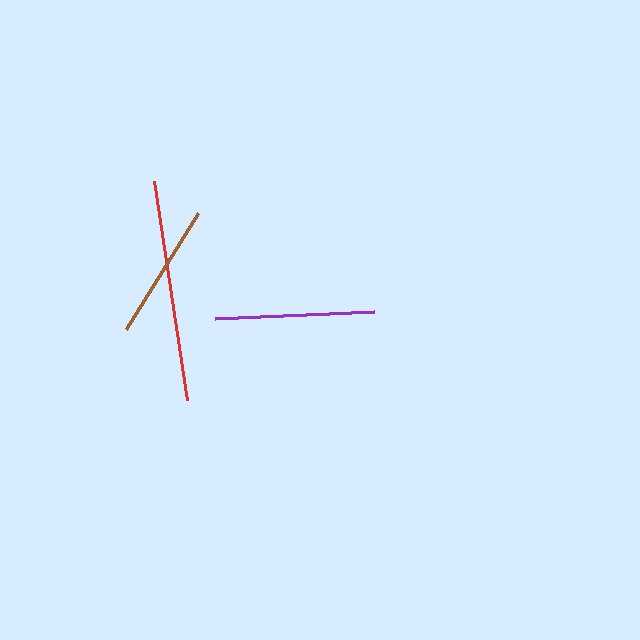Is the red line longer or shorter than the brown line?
The red line is longer than the brown line.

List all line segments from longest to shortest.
From longest to shortest: red, purple, brown.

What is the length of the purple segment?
The purple segment is approximately 159 pixels long.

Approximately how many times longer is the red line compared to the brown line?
The red line is approximately 1.6 times the length of the brown line.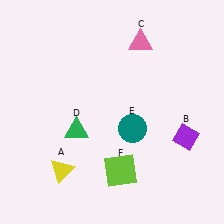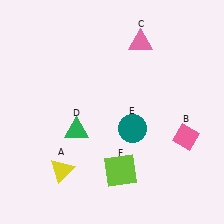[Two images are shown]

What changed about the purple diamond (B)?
In Image 1, B is purple. In Image 2, it changed to pink.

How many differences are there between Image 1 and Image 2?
There is 1 difference between the two images.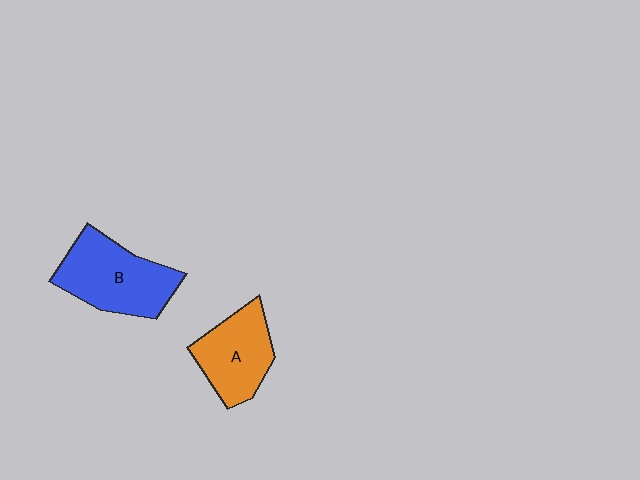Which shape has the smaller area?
Shape A (orange).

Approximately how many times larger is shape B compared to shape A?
Approximately 1.3 times.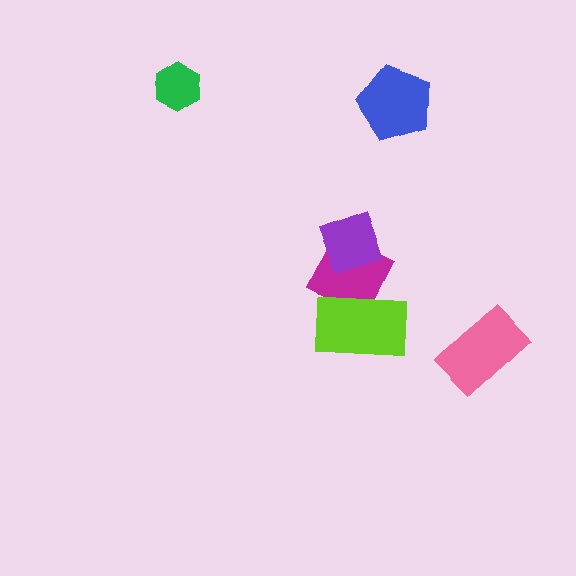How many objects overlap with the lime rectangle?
1 object overlaps with the lime rectangle.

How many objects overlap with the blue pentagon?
0 objects overlap with the blue pentagon.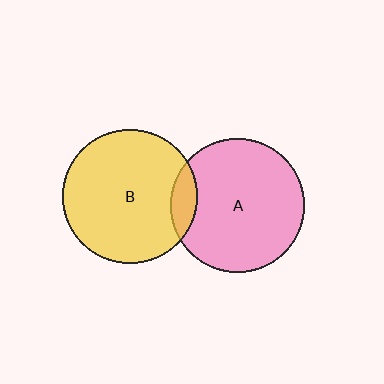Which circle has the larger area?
Circle B (yellow).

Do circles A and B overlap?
Yes.